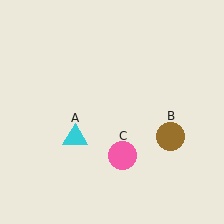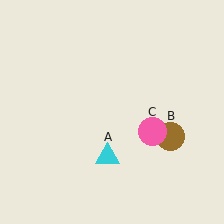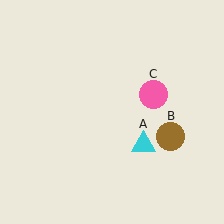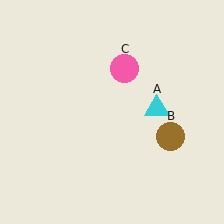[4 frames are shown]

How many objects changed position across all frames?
2 objects changed position: cyan triangle (object A), pink circle (object C).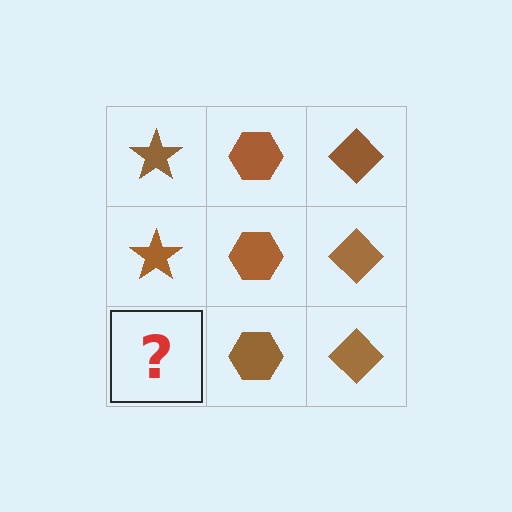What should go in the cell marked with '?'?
The missing cell should contain a brown star.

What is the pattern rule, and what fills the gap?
The rule is that each column has a consistent shape. The gap should be filled with a brown star.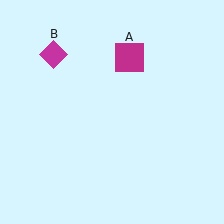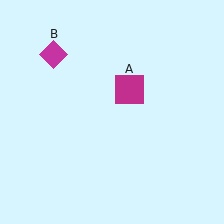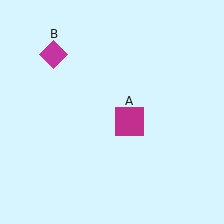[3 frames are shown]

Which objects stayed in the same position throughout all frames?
Magenta diamond (object B) remained stationary.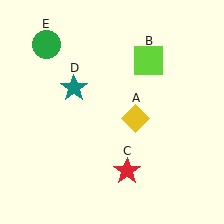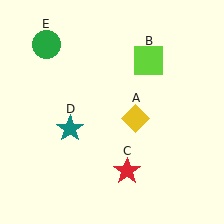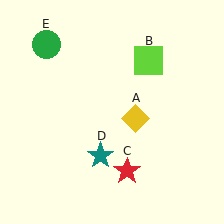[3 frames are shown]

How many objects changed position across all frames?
1 object changed position: teal star (object D).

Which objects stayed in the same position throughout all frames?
Yellow diamond (object A) and lime square (object B) and red star (object C) and green circle (object E) remained stationary.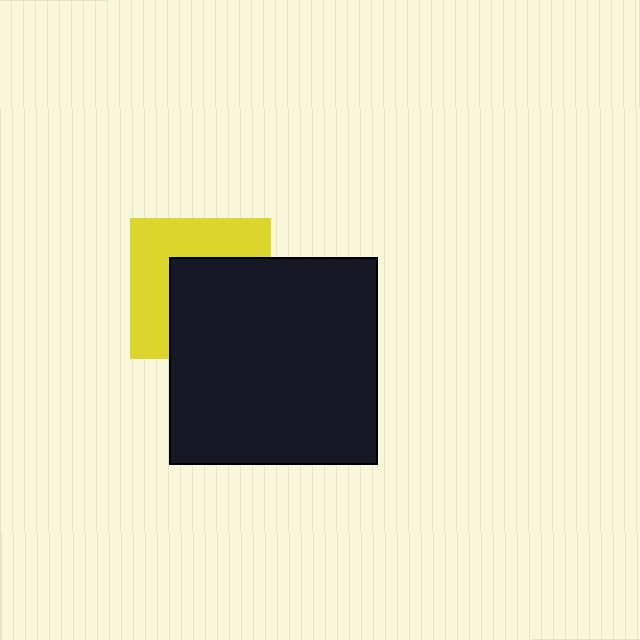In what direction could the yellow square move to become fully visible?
The yellow square could move toward the upper-left. That would shift it out from behind the black square entirely.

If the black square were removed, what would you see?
You would see the complete yellow square.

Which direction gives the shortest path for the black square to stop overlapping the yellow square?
Moving toward the lower-right gives the shortest separation.